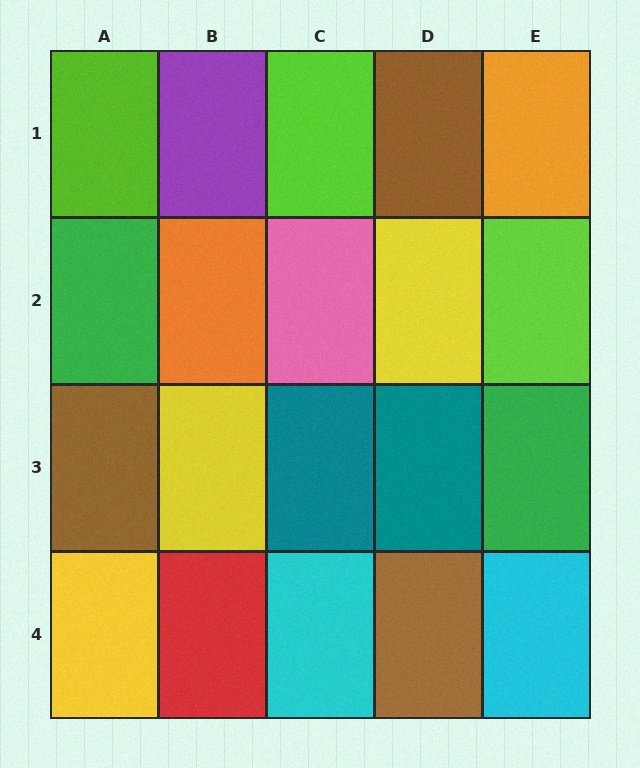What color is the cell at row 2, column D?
Yellow.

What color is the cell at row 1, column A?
Lime.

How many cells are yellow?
3 cells are yellow.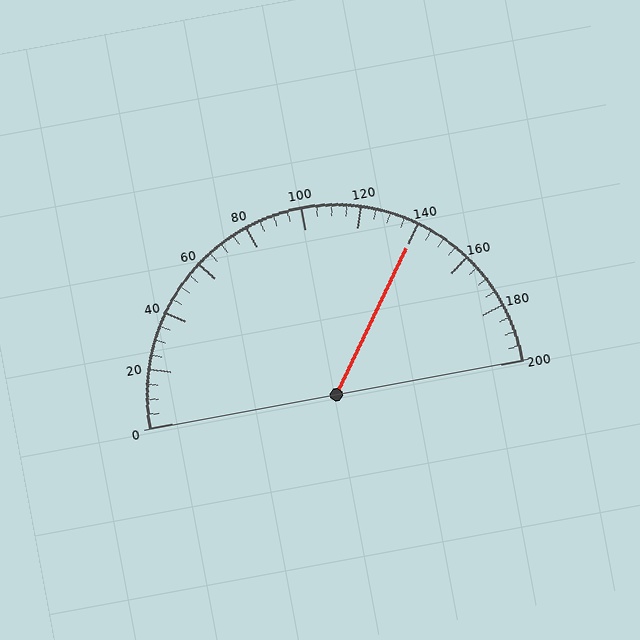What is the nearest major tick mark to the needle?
The nearest major tick mark is 140.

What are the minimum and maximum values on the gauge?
The gauge ranges from 0 to 200.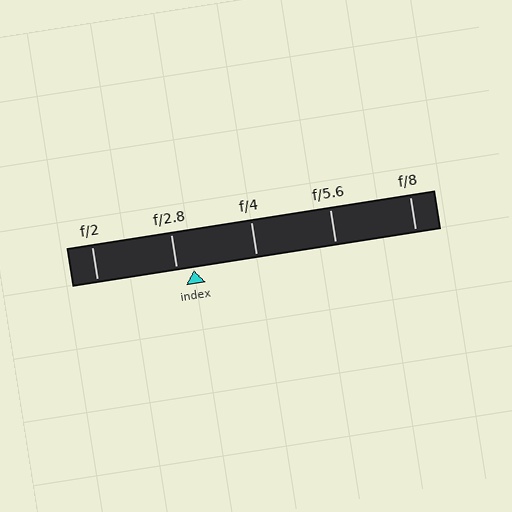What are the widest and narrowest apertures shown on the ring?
The widest aperture shown is f/2 and the narrowest is f/8.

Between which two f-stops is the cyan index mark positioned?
The index mark is between f/2.8 and f/4.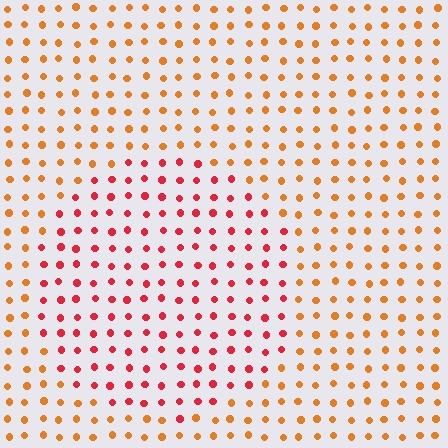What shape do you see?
I see a circle.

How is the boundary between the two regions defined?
The boundary is defined purely by a slight shift in hue (about 36 degrees). Spacing, size, and orientation are identical on both sides.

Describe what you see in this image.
The image is filled with small orange elements in a uniform arrangement. A circle-shaped region is visible where the elements are tinted to a slightly different hue, forming a subtle color boundary.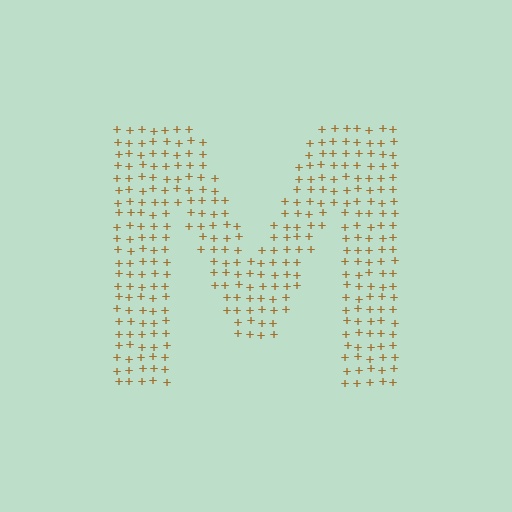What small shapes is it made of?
It is made of small plus signs.